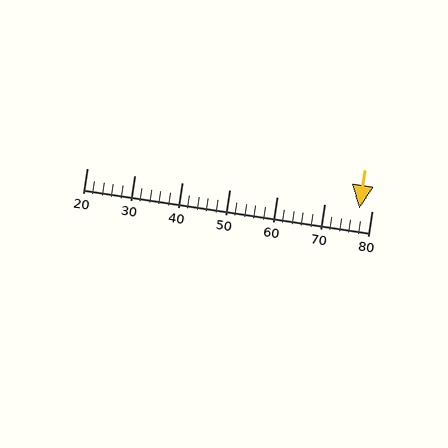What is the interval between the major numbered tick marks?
The major tick marks are spaced 10 units apart.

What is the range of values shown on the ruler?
The ruler shows values from 20 to 80.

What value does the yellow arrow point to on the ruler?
The yellow arrow points to approximately 77.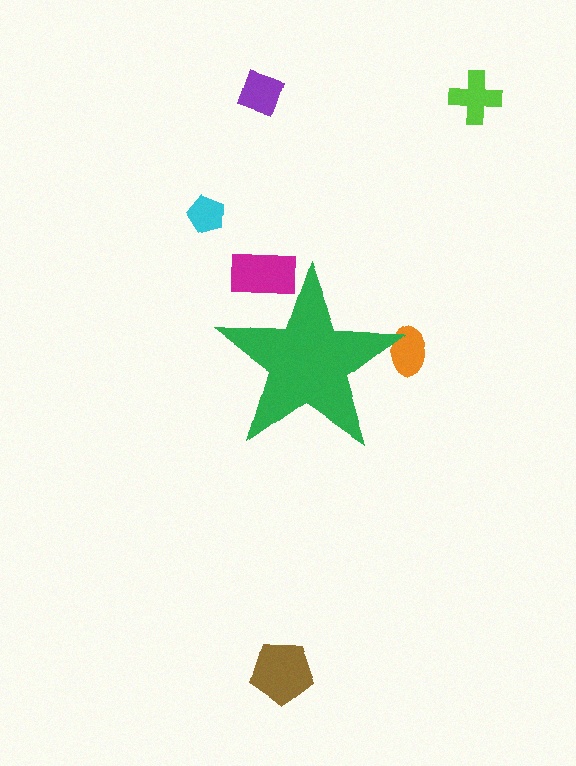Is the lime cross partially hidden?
No, the lime cross is fully visible.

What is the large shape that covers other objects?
A green star.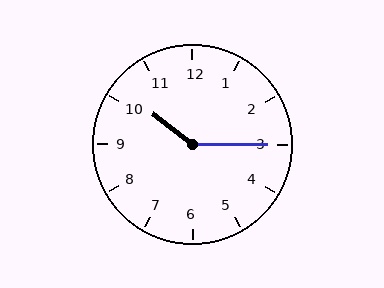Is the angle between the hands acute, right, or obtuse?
It is obtuse.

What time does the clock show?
10:15.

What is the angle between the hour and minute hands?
Approximately 142 degrees.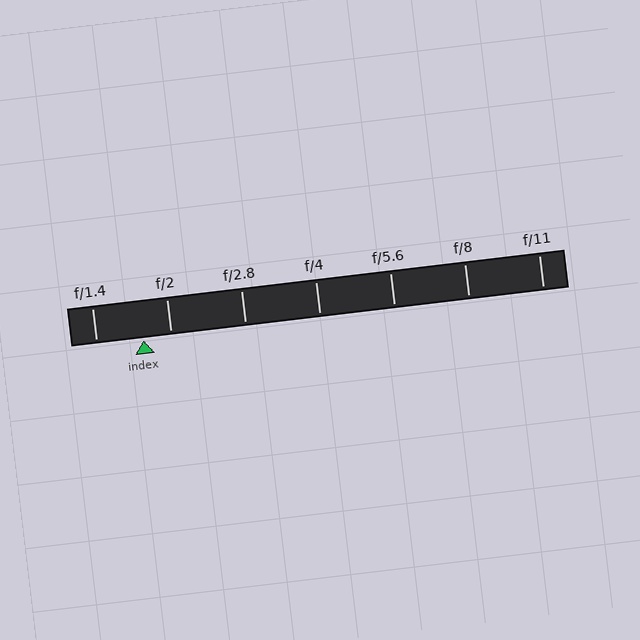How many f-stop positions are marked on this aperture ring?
There are 7 f-stop positions marked.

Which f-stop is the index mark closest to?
The index mark is closest to f/2.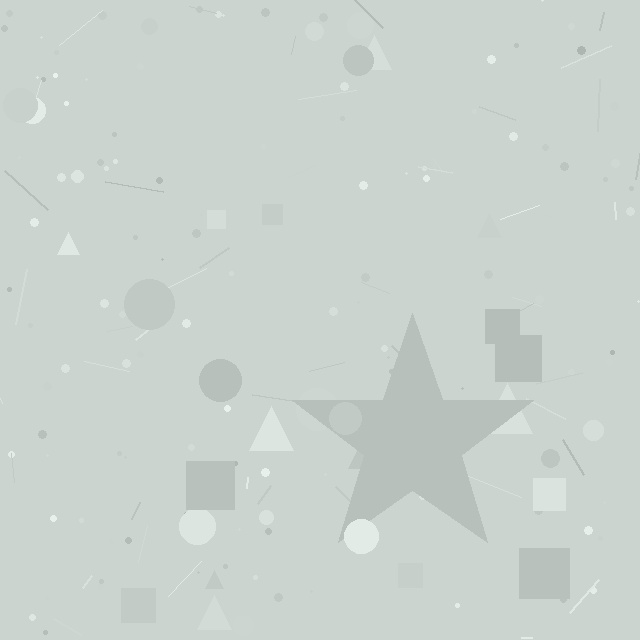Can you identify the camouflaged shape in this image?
The camouflaged shape is a star.